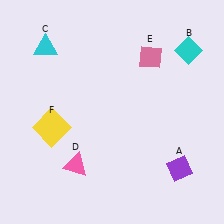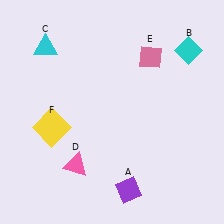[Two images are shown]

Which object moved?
The purple diamond (A) moved left.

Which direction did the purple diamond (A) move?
The purple diamond (A) moved left.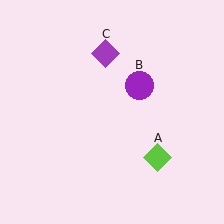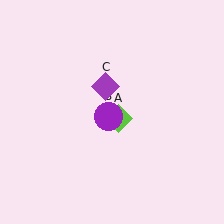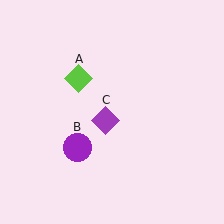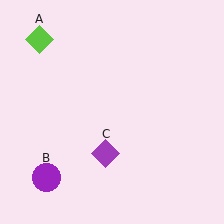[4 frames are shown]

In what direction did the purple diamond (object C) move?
The purple diamond (object C) moved down.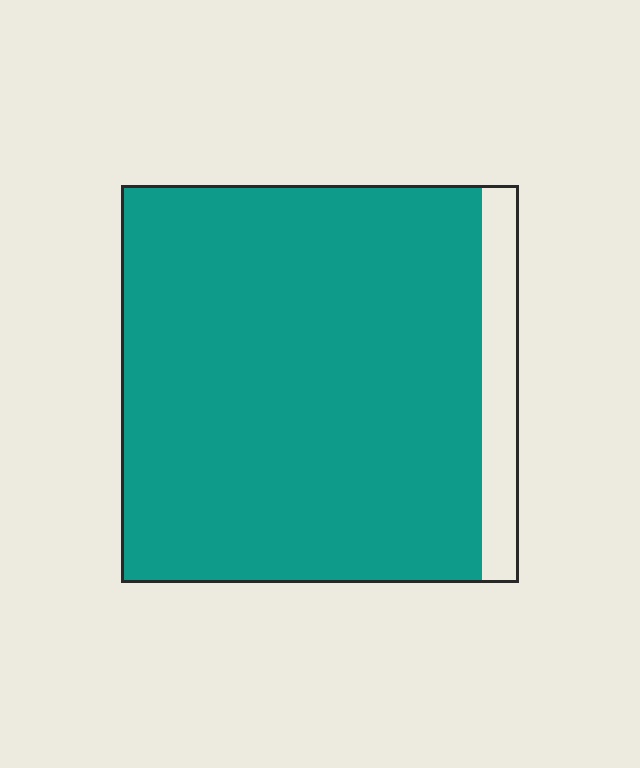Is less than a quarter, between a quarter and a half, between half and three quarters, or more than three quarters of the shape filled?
More than three quarters.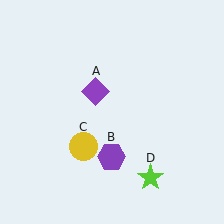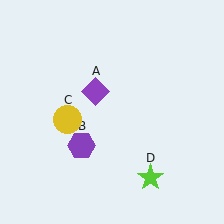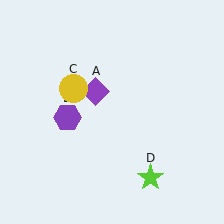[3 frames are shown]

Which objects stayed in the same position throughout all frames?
Purple diamond (object A) and lime star (object D) remained stationary.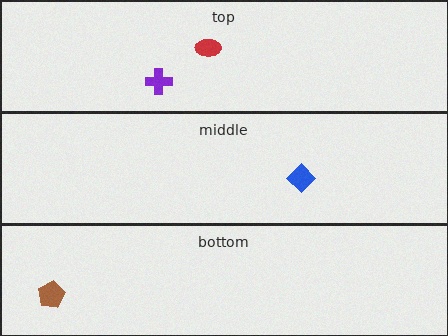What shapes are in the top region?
The red ellipse, the purple cross.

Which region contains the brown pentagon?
The bottom region.